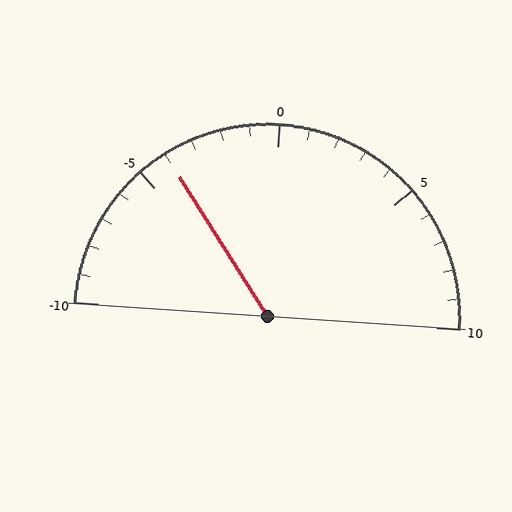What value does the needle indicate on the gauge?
The needle indicates approximately -4.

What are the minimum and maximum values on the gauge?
The gauge ranges from -10 to 10.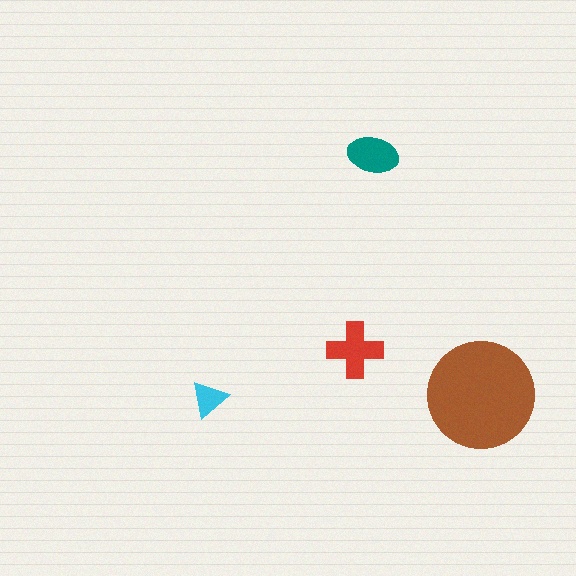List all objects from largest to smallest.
The brown circle, the red cross, the teal ellipse, the cyan triangle.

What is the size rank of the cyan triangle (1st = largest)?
4th.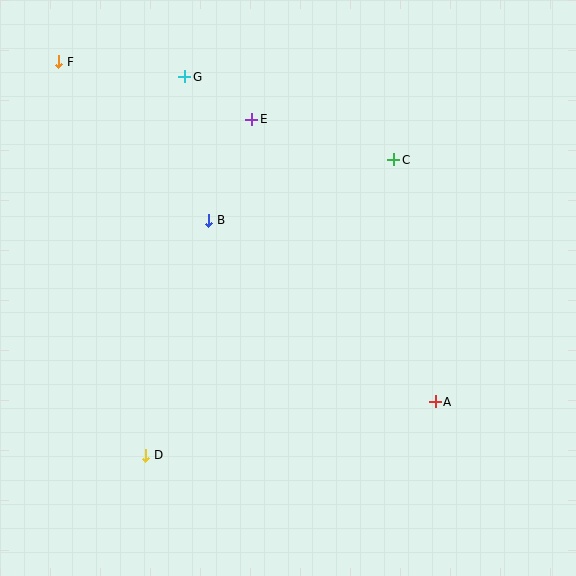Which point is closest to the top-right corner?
Point C is closest to the top-right corner.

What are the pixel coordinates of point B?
Point B is at (209, 220).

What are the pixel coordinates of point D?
Point D is at (146, 455).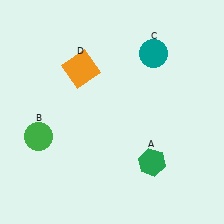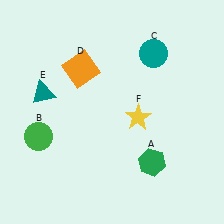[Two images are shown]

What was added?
A teal triangle (E), a yellow star (F) were added in Image 2.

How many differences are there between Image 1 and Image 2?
There are 2 differences between the two images.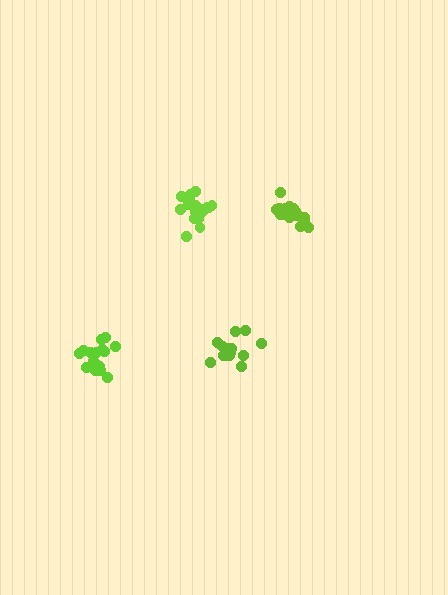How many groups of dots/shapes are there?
There are 4 groups.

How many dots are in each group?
Group 1: 19 dots, Group 2: 17 dots, Group 3: 14 dots, Group 4: 20 dots (70 total).